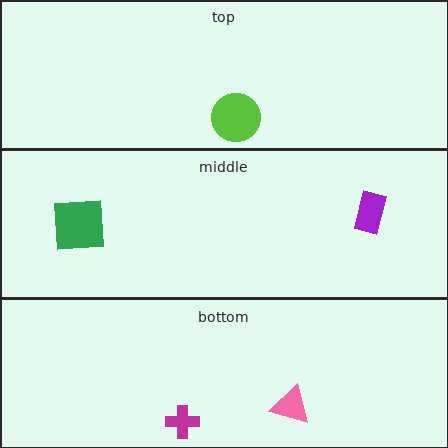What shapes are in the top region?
The lime circle.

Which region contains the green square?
The middle region.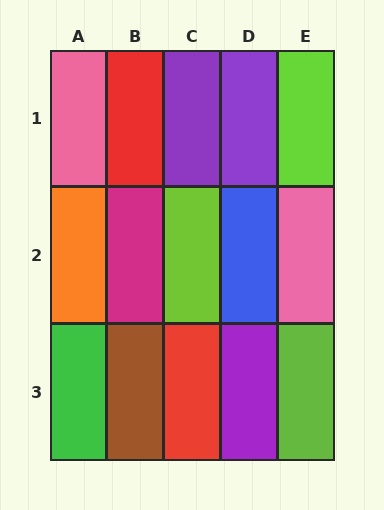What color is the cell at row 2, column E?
Pink.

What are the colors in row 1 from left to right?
Pink, red, purple, purple, lime.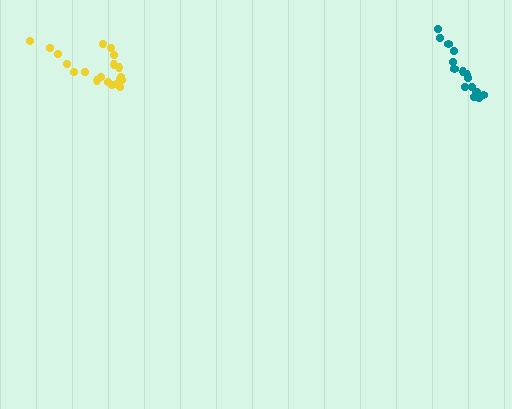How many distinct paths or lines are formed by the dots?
There are 2 distinct paths.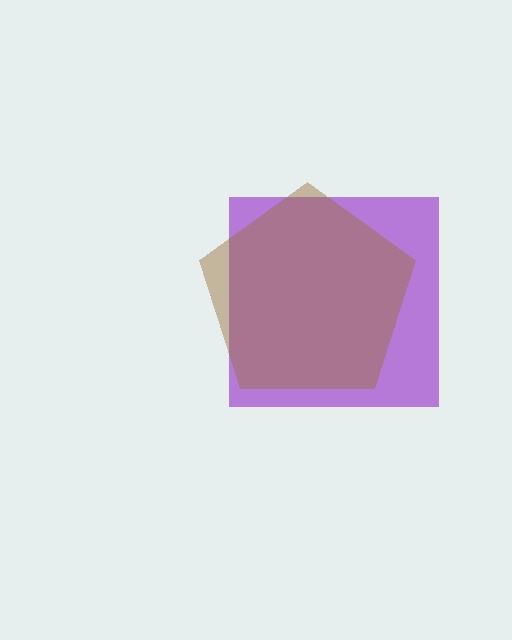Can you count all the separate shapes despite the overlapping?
Yes, there are 2 separate shapes.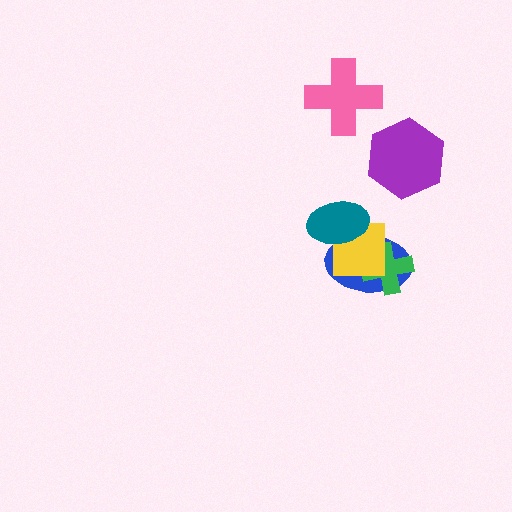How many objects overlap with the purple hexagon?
0 objects overlap with the purple hexagon.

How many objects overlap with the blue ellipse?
3 objects overlap with the blue ellipse.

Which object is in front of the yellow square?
The teal ellipse is in front of the yellow square.